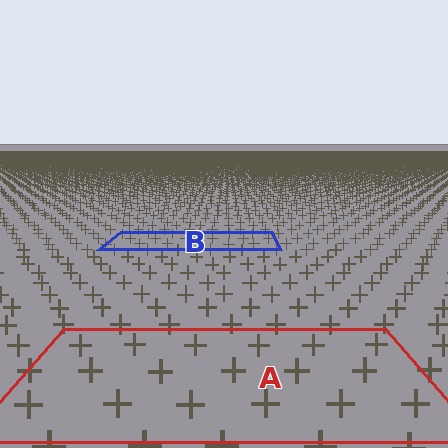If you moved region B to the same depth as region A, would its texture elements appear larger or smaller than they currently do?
They would appear larger. At a closer depth, the same texture elements are projected at a bigger on-screen size.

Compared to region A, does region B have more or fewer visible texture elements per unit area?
Region B has more texture elements per unit area — they are packed more densely because it is farther away.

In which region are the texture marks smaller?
The texture marks are smaller in region B, because it is farther away.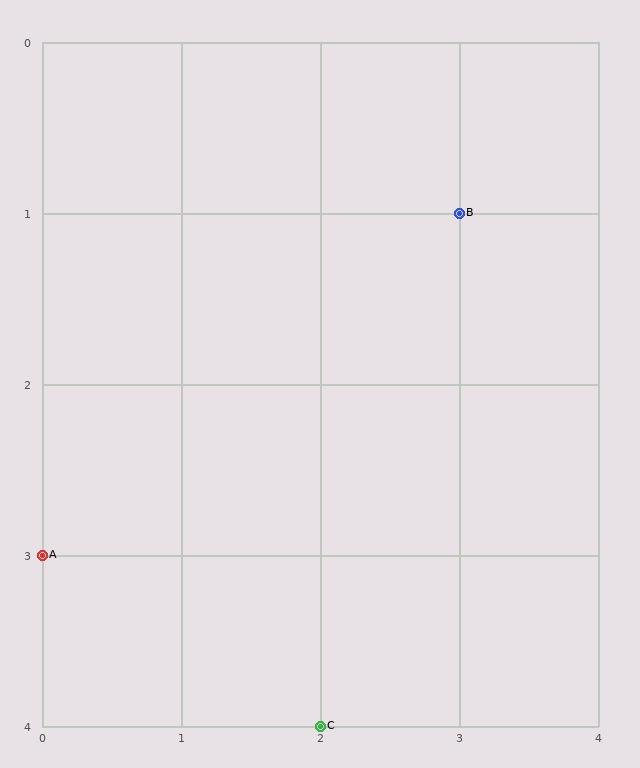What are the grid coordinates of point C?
Point C is at grid coordinates (2, 4).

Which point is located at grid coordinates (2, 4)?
Point C is at (2, 4).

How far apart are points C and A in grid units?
Points C and A are 2 columns and 1 row apart (about 2.2 grid units diagonally).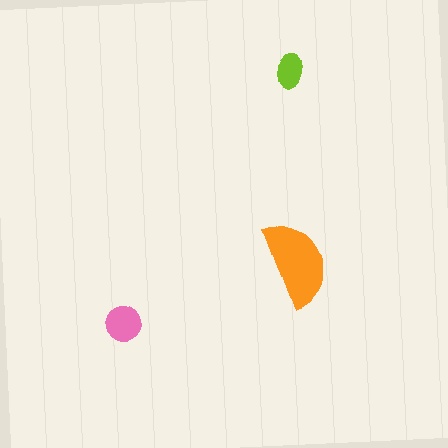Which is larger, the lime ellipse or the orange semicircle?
The orange semicircle.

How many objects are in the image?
There are 3 objects in the image.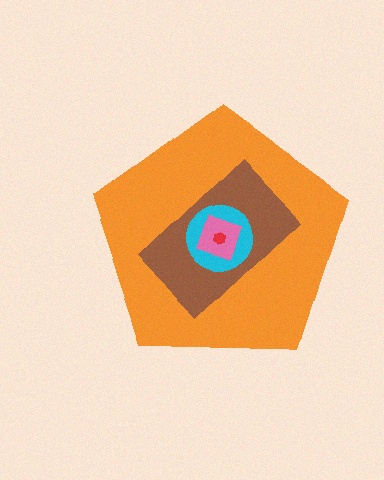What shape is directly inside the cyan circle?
The pink diamond.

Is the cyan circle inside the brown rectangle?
Yes.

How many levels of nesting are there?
5.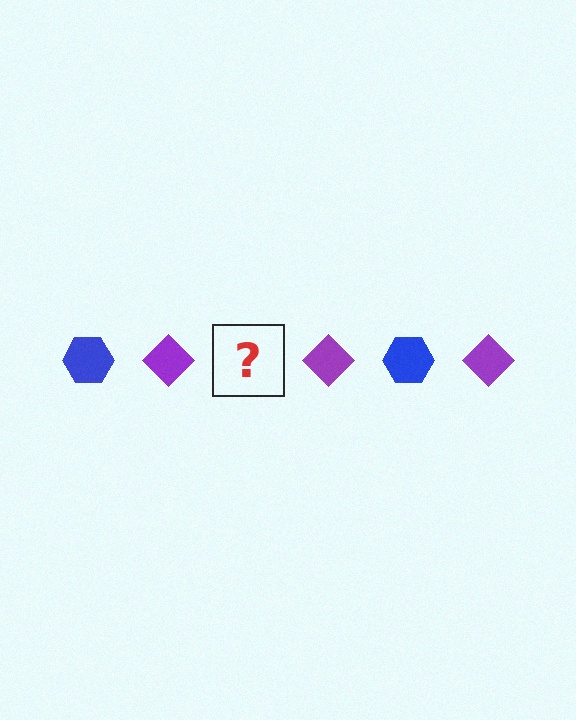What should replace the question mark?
The question mark should be replaced with a blue hexagon.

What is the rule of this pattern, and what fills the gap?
The rule is that the pattern alternates between blue hexagon and purple diamond. The gap should be filled with a blue hexagon.